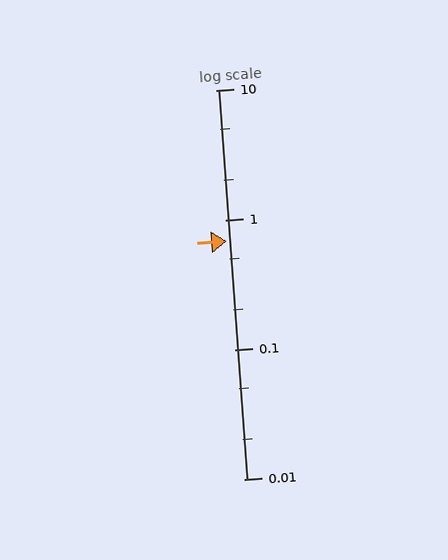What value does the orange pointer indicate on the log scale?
The pointer indicates approximately 0.68.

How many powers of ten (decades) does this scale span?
The scale spans 3 decades, from 0.01 to 10.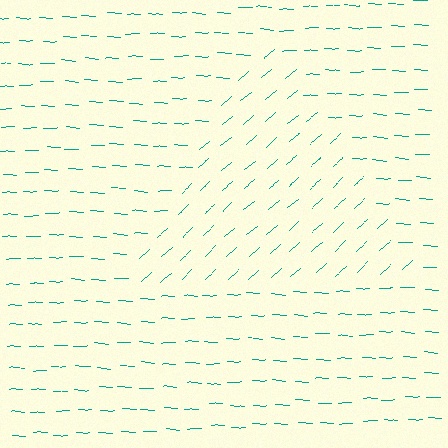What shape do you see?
I see a triangle.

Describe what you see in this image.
The image is filled with small teal line segments. A triangle region in the image has lines oriented differently from the surrounding lines, creating a visible texture boundary.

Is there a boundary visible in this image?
Yes, there is a texture boundary formed by a change in line orientation.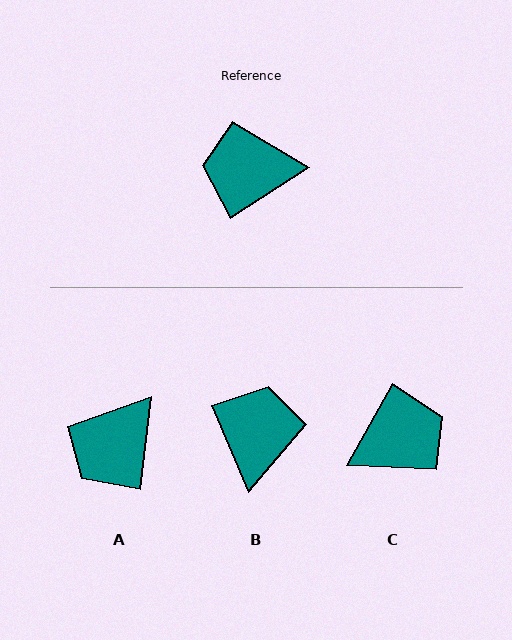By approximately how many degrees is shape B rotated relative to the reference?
Approximately 100 degrees clockwise.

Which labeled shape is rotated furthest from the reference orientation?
C, about 152 degrees away.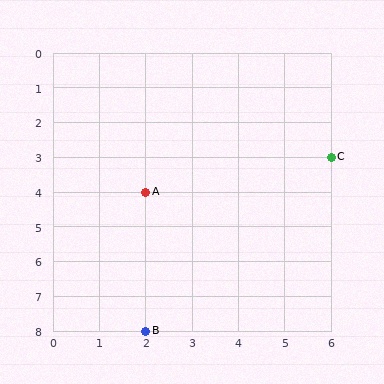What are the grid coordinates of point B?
Point B is at grid coordinates (2, 8).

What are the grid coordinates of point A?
Point A is at grid coordinates (2, 4).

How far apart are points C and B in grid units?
Points C and B are 4 columns and 5 rows apart (about 6.4 grid units diagonally).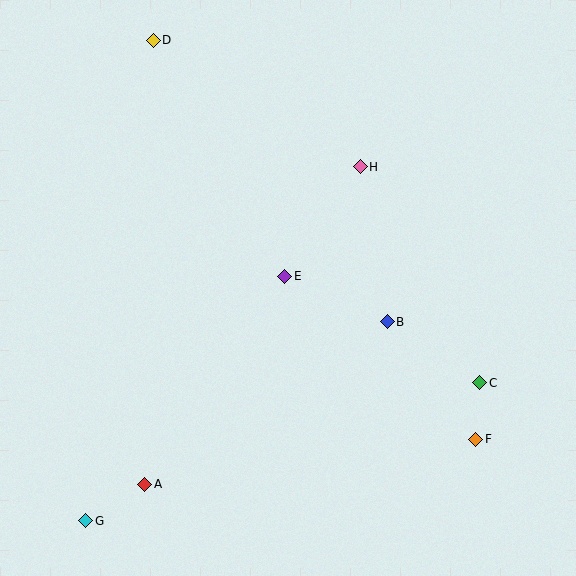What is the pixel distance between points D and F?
The distance between D and F is 513 pixels.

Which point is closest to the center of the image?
Point E at (285, 276) is closest to the center.